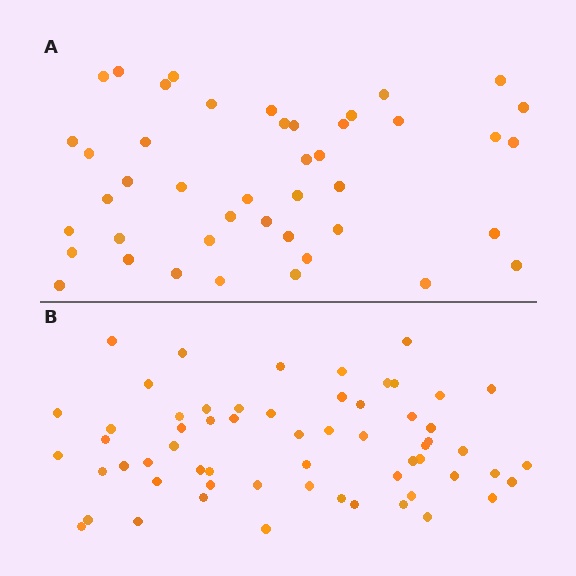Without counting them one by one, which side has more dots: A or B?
Region B (the bottom region) has more dots.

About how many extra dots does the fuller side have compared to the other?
Region B has approximately 15 more dots than region A.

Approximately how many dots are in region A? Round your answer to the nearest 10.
About 40 dots. (The exact count is 44, which rounds to 40.)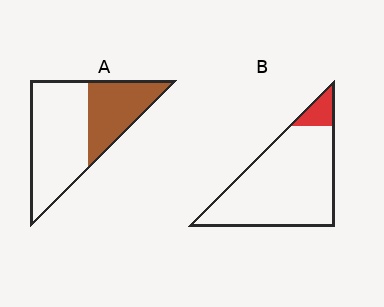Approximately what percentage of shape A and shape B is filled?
A is approximately 35% and B is approximately 10%.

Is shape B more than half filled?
No.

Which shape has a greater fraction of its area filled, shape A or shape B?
Shape A.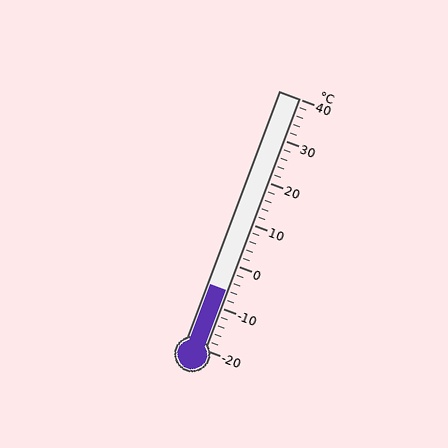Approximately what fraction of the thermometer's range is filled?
The thermometer is filled to approximately 25% of its range.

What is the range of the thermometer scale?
The thermometer scale ranges from -20°C to 40°C.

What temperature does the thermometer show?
The thermometer shows approximately -6°C.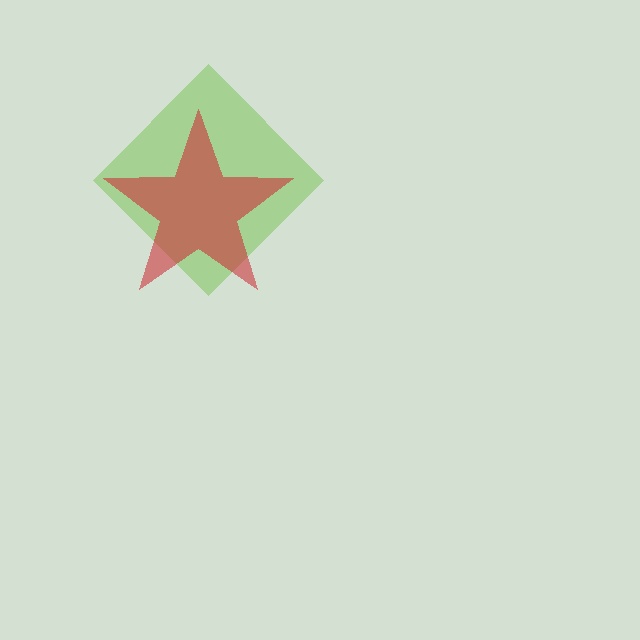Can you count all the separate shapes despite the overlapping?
Yes, there are 2 separate shapes.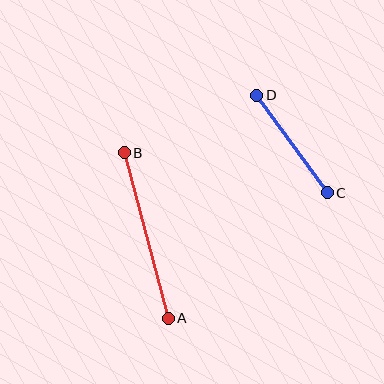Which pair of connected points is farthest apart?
Points A and B are farthest apart.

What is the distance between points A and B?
The distance is approximately 171 pixels.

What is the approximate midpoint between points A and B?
The midpoint is at approximately (146, 236) pixels.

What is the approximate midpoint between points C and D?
The midpoint is at approximately (292, 144) pixels.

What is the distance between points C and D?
The distance is approximately 120 pixels.